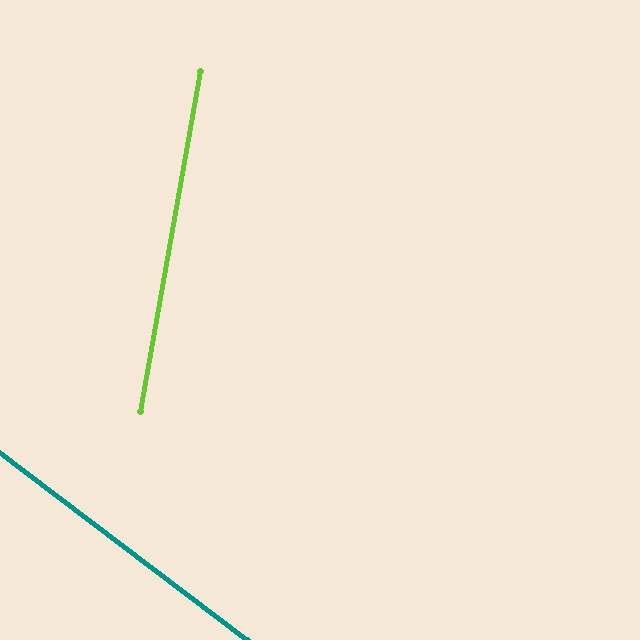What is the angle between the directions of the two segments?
Approximately 63 degrees.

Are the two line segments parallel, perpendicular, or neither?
Neither parallel nor perpendicular — they differ by about 63°.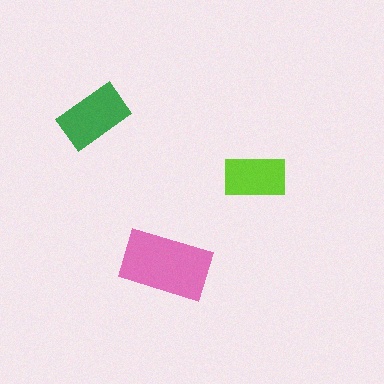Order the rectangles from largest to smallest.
the pink one, the green one, the lime one.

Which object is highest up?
The green rectangle is topmost.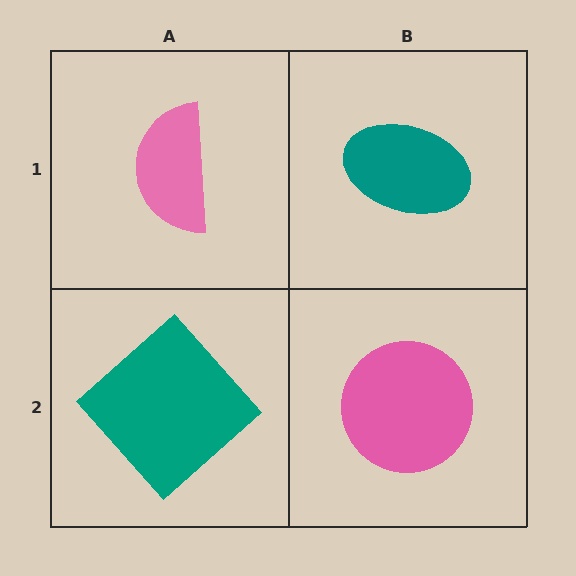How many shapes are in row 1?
2 shapes.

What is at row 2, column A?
A teal diamond.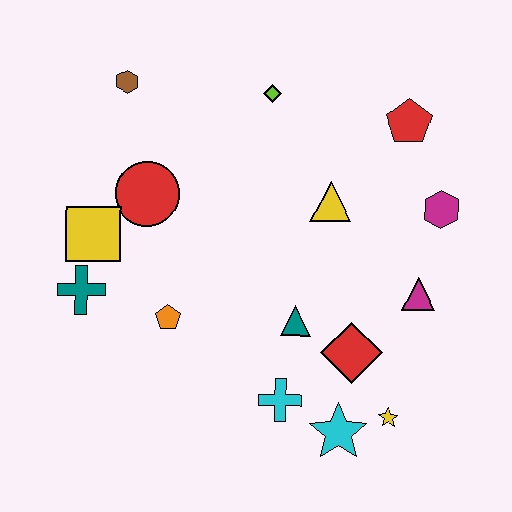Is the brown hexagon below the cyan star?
No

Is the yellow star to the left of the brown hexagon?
No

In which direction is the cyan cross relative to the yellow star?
The cyan cross is to the left of the yellow star.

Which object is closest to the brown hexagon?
The red circle is closest to the brown hexagon.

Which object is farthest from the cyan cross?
The brown hexagon is farthest from the cyan cross.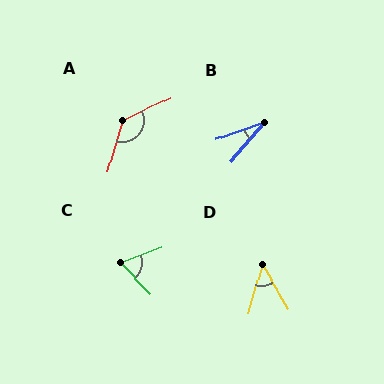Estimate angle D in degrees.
Approximately 47 degrees.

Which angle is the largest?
A, at approximately 133 degrees.